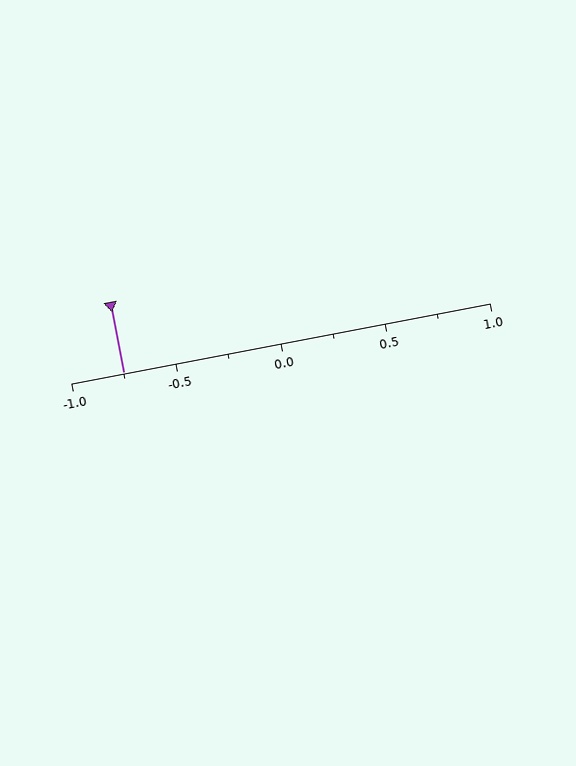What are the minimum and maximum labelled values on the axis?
The axis runs from -1.0 to 1.0.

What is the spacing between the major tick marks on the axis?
The major ticks are spaced 0.5 apart.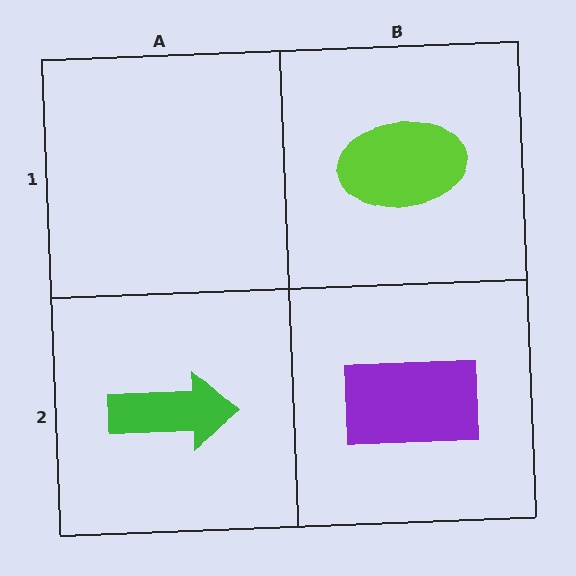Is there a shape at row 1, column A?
No, that cell is empty.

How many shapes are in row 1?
1 shape.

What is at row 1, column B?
A lime ellipse.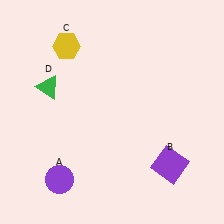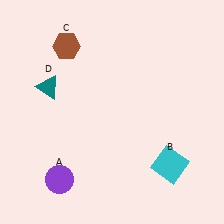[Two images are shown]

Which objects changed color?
B changed from purple to cyan. C changed from yellow to brown. D changed from green to teal.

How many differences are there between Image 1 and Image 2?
There are 3 differences between the two images.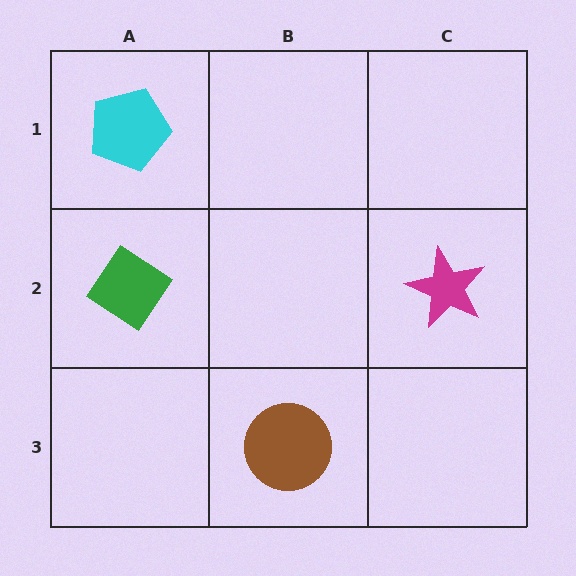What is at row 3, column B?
A brown circle.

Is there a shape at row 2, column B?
No, that cell is empty.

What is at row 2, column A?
A green diamond.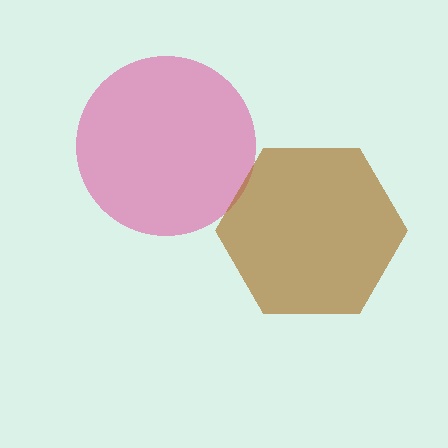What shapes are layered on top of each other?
The layered shapes are: a pink circle, a brown hexagon.